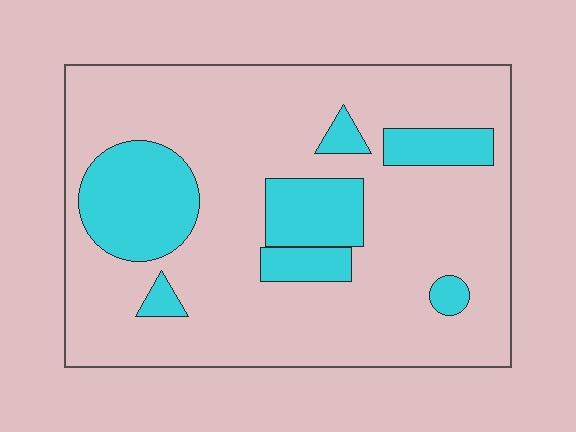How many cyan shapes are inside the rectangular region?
7.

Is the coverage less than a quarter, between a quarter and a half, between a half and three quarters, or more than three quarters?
Less than a quarter.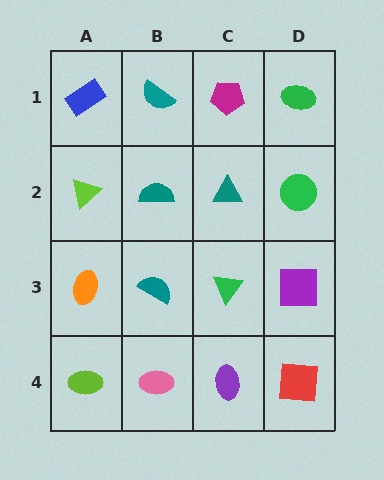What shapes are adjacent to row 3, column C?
A teal triangle (row 2, column C), a purple ellipse (row 4, column C), a teal semicircle (row 3, column B), a purple square (row 3, column D).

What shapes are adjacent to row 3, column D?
A green circle (row 2, column D), a red square (row 4, column D), a green triangle (row 3, column C).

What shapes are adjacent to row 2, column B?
A teal semicircle (row 1, column B), a teal semicircle (row 3, column B), a lime triangle (row 2, column A), a teal triangle (row 2, column C).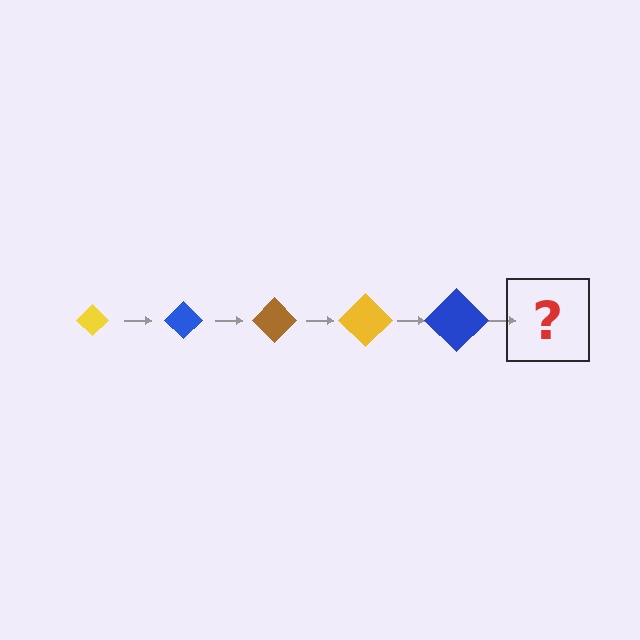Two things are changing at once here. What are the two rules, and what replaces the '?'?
The two rules are that the diamond grows larger each step and the color cycles through yellow, blue, and brown. The '?' should be a brown diamond, larger than the previous one.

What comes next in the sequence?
The next element should be a brown diamond, larger than the previous one.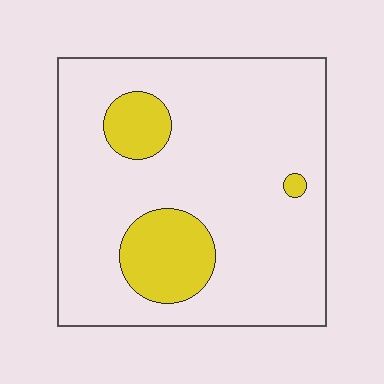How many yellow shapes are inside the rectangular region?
3.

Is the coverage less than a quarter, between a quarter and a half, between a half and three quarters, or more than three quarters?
Less than a quarter.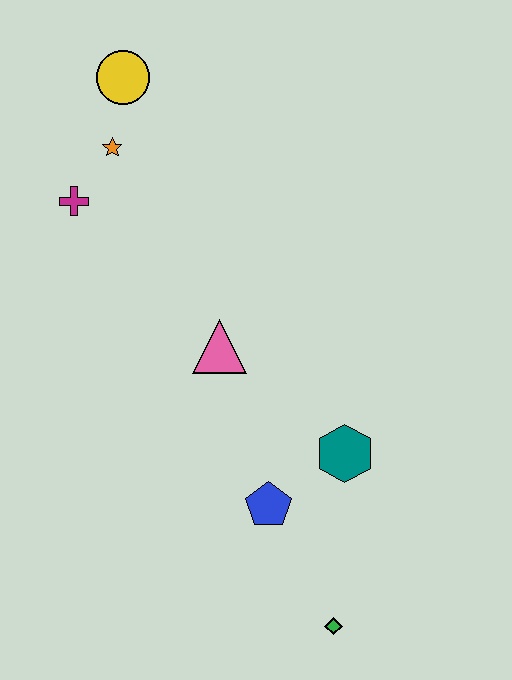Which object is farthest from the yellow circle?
The green diamond is farthest from the yellow circle.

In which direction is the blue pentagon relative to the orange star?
The blue pentagon is below the orange star.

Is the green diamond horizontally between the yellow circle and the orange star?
No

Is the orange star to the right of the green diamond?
No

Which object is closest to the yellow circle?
The orange star is closest to the yellow circle.